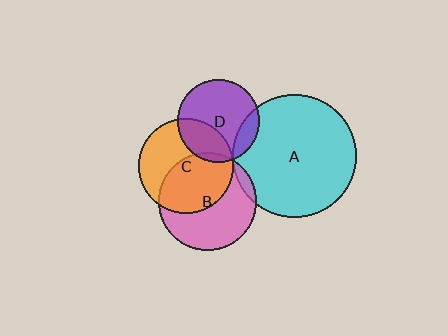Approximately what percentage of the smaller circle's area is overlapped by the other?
Approximately 5%.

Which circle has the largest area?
Circle A (cyan).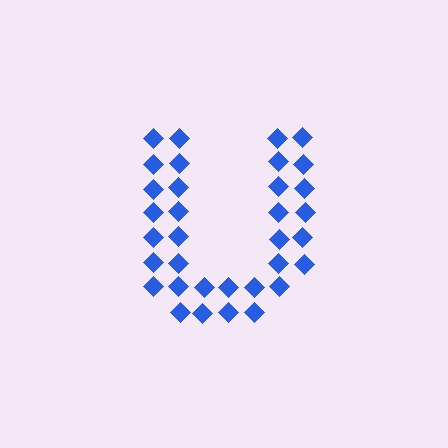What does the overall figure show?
The overall figure shows the letter U.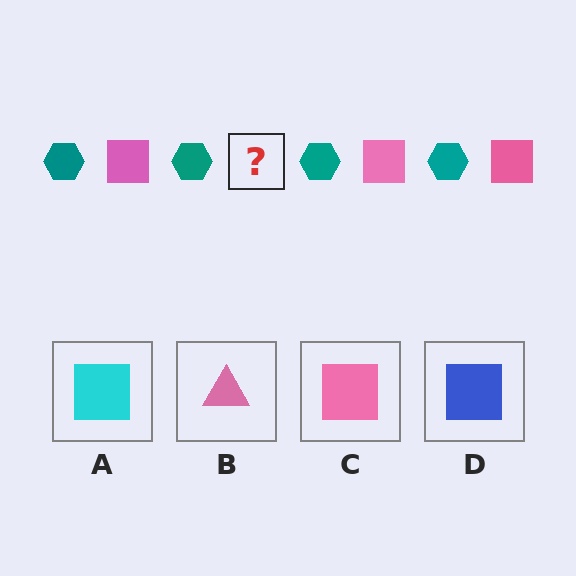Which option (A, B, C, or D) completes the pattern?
C.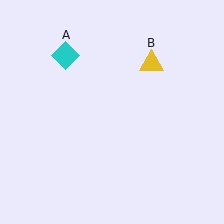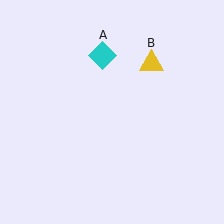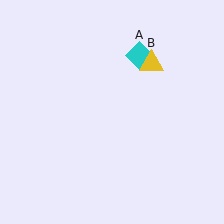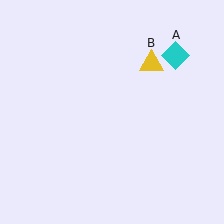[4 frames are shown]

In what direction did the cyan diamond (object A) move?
The cyan diamond (object A) moved right.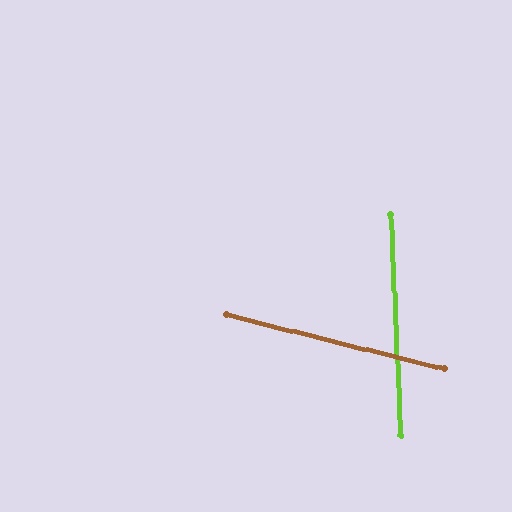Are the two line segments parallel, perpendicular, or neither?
Neither parallel nor perpendicular — they differ by about 74°.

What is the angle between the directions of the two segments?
Approximately 74 degrees.